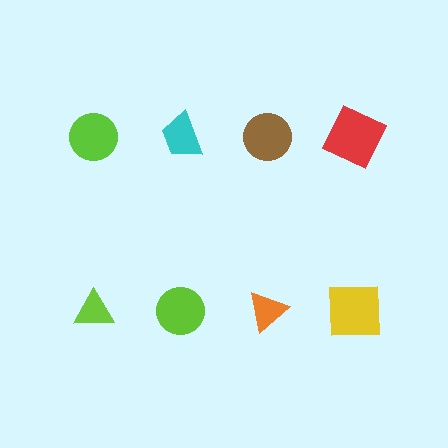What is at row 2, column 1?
A lime triangle.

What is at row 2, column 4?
A yellow square.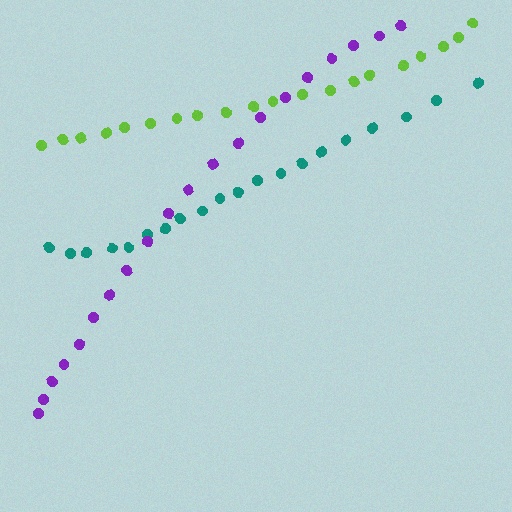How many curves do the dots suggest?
There are 3 distinct paths.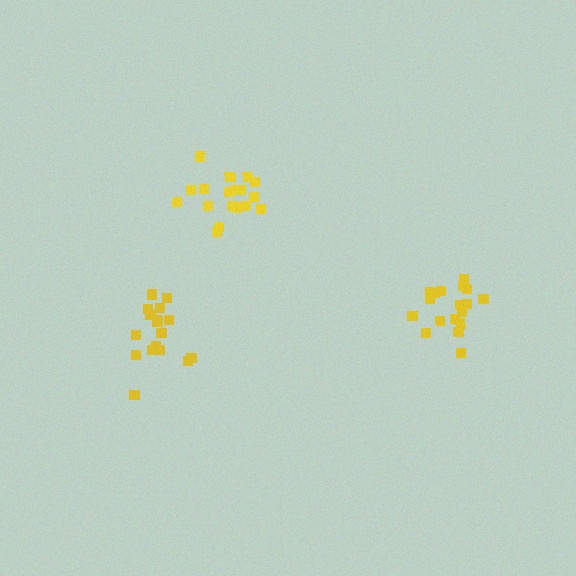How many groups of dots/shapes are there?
There are 3 groups.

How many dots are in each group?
Group 1: 18 dots, Group 2: 17 dots, Group 3: 18 dots (53 total).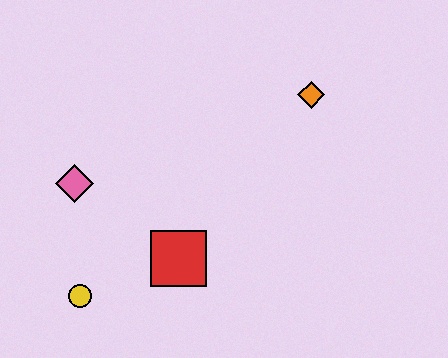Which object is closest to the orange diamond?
The red square is closest to the orange diamond.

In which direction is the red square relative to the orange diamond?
The red square is below the orange diamond.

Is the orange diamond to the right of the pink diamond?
Yes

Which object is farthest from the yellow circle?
The orange diamond is farthest from the yellow circle.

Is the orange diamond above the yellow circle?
Yes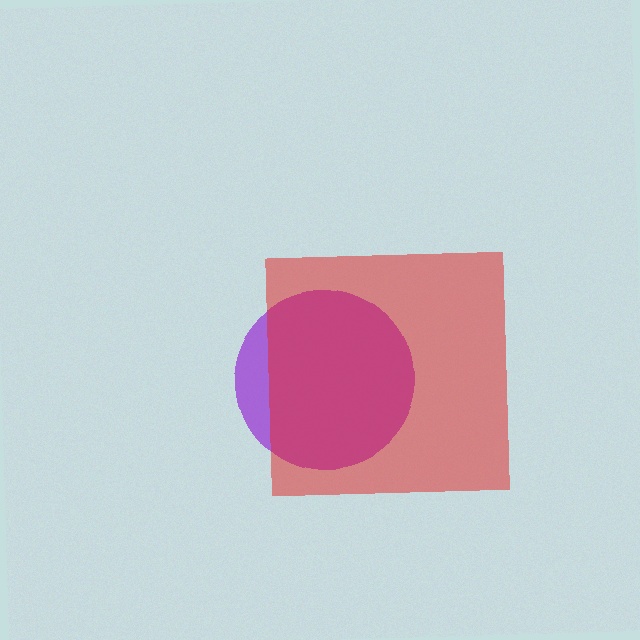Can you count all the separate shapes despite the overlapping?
Yes, there are 2 separate shapes.